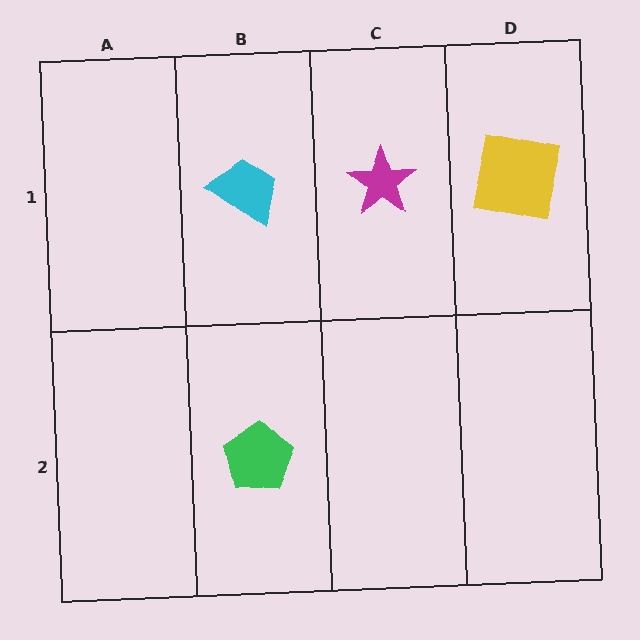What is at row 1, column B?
A cyan trapezoid.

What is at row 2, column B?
A green pentagon.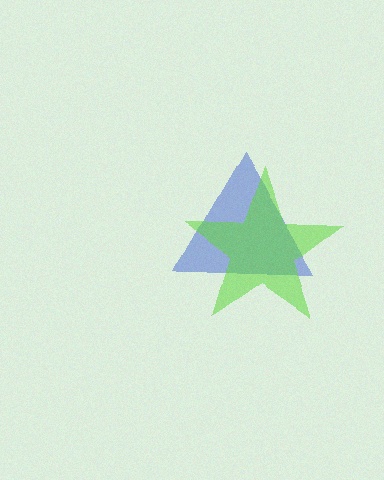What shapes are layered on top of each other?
The layered shapes are: a blue triangle, a lime star.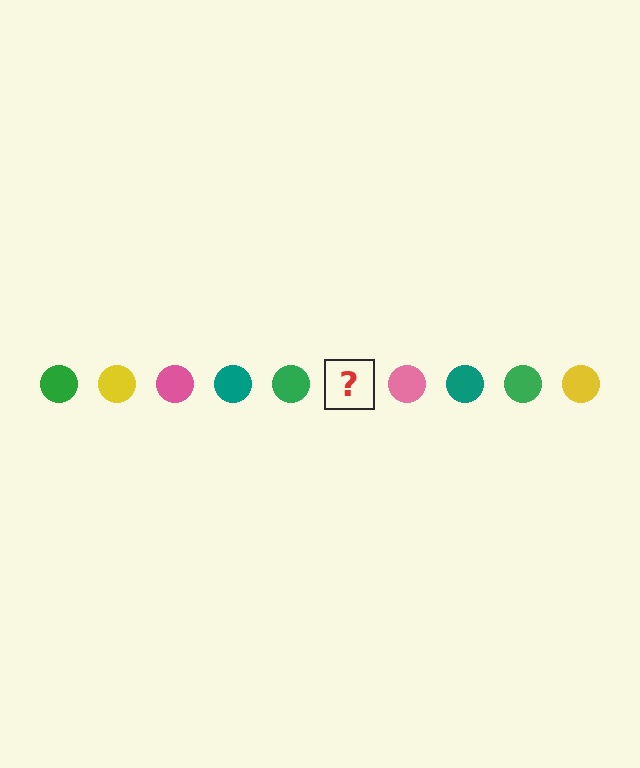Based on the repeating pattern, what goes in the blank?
The blank should be a yellow circle.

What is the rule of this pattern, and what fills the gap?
The rule is that the pattern cycles through green, yellow, pink, teal circles. The gap should be filled with a yellow circle.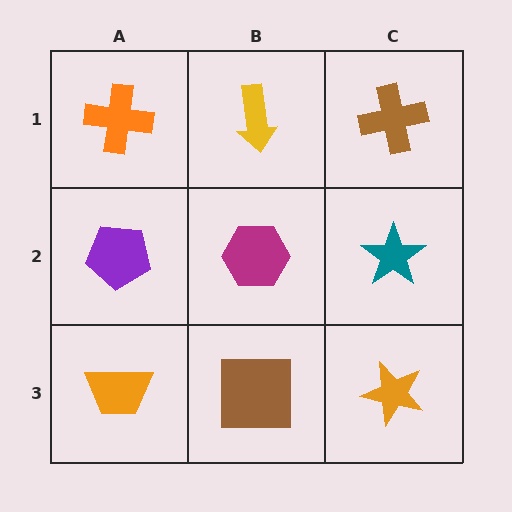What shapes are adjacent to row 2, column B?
A yellow arrow (row 1, column B), a brown square (row 3, column B), a purple pentagon (row 2, column A), a teal star (row 2, column C).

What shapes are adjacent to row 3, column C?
A teal star (row 2, column C), a brown square (row 3, column B).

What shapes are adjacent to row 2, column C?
A brown cross (row 1, column C), an orange star (row 3, column C), a magenta hexagon (row 2, column B).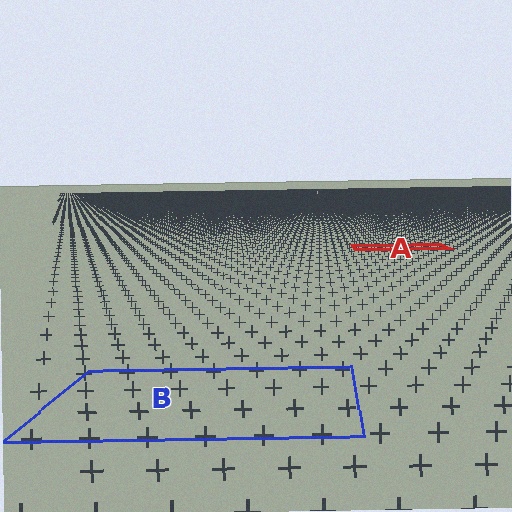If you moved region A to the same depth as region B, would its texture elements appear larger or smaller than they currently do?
They would appear larger. At a closer depth, the same texture elements are projected at a bigger on-screen size.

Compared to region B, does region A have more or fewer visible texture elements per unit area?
Region A has more texture elements per unit area — they are packed more densely because it is farther away.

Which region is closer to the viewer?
Region B is closer. The texture elements there are larger and more spread out.